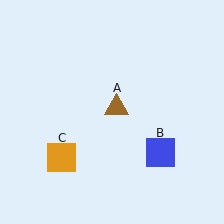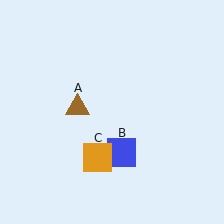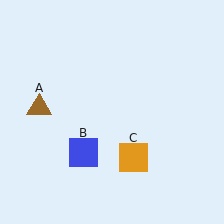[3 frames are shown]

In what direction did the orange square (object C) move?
The orange square (object C) moved right.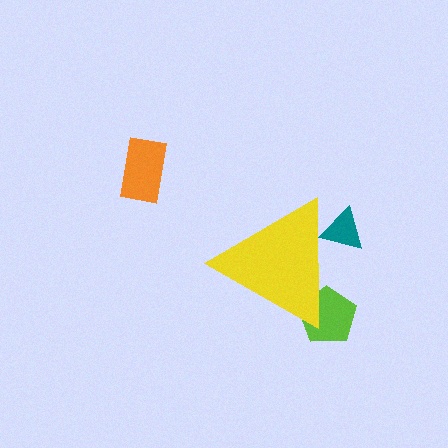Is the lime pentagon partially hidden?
Yes, the lime pentagon is partially hidden behind the yellow triangle.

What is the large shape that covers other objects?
A yellow triangle.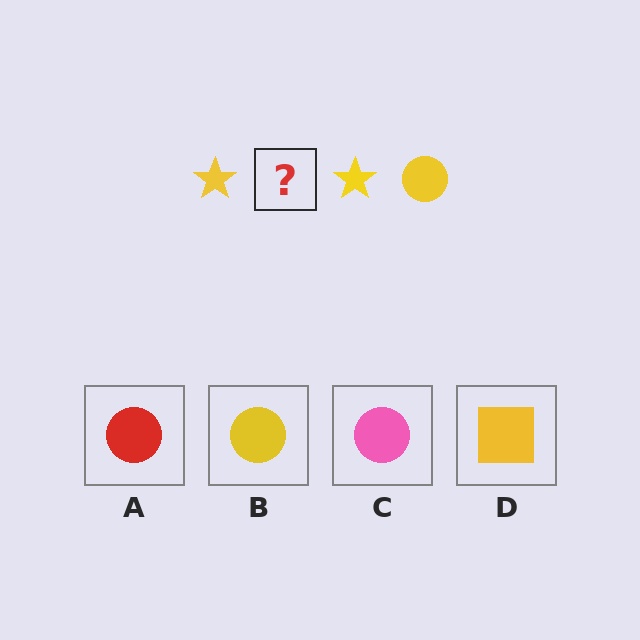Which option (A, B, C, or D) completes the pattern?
B.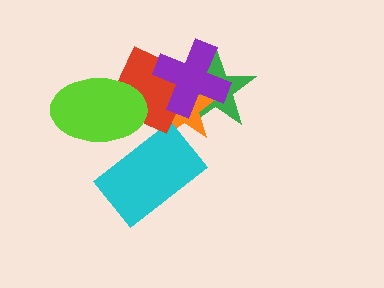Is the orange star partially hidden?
Yes, it is partially covered by another shape.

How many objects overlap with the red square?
4 objects overlap with the red square.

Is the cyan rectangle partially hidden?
Yes, it is partially covered by another shape.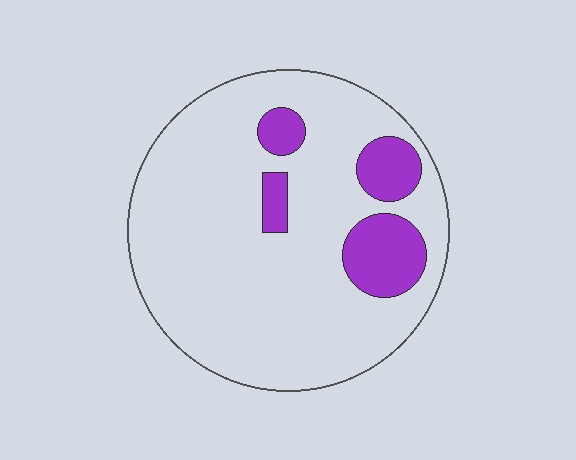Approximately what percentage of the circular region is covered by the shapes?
Approximately 15%.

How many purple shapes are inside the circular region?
4.